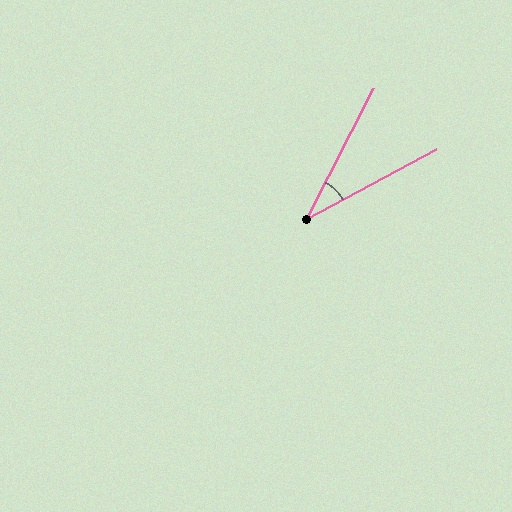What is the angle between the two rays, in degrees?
Approximately 35 degrees.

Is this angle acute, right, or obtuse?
It is acute.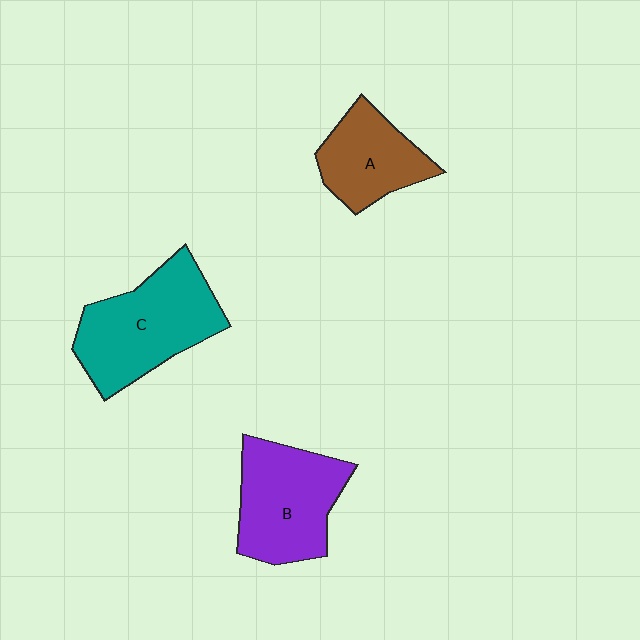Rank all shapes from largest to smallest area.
From largest to smallest: C (teal), B (purple), A (brown).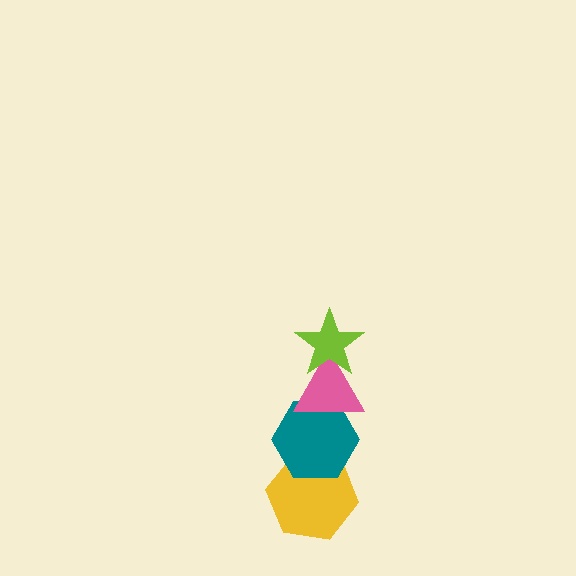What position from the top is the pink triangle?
The pink triangle is 2nd from the top.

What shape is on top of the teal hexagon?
The pink triangle is on top of the teal hexagon.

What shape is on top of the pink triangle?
The lime star is on top of the pink triangle.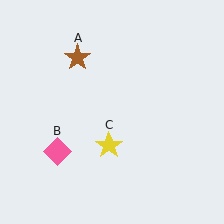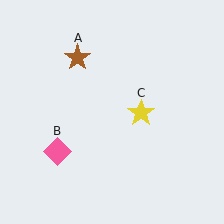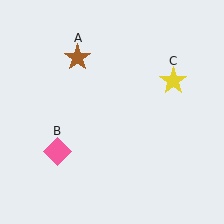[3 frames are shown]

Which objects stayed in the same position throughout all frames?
Brown star (object A) and pink diamond (object B) remained stationary.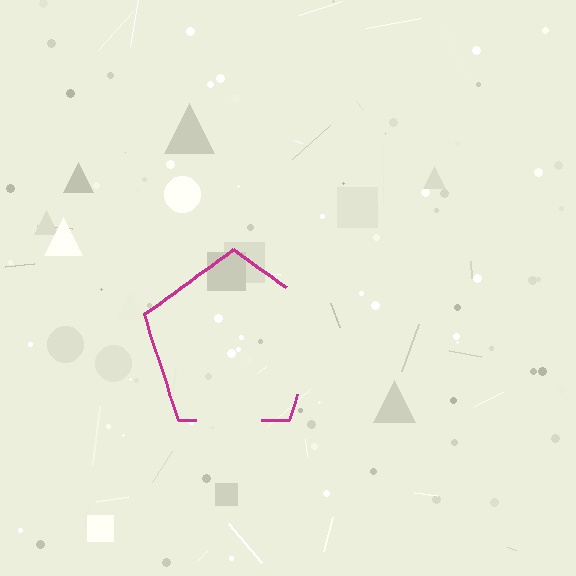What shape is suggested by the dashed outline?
The dashed outline suggests a pentagon.